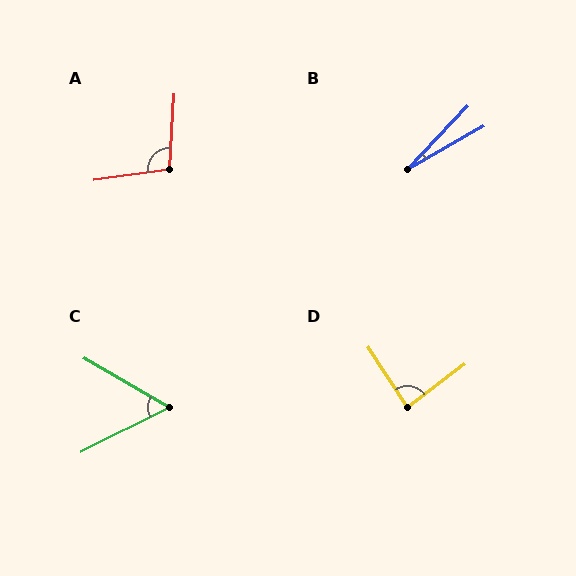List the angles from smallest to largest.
B (17°), C (56°), D (86°), A (102°).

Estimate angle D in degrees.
Approximately 86 degrees.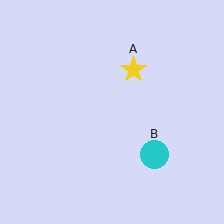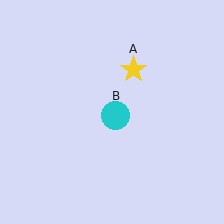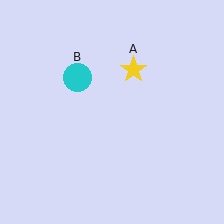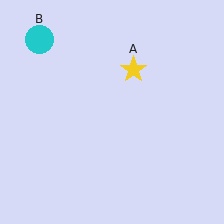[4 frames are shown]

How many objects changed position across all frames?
1 object changed position: cyan circle (object B).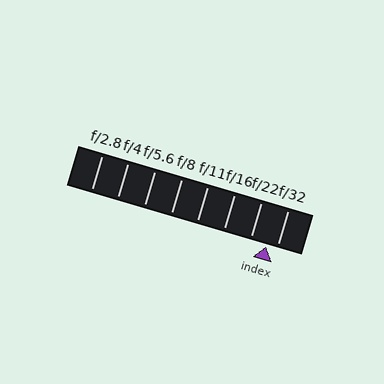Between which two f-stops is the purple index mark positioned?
The index mark is between f/22 and f/32.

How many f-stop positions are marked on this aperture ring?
There are 8 f-stop positions marked.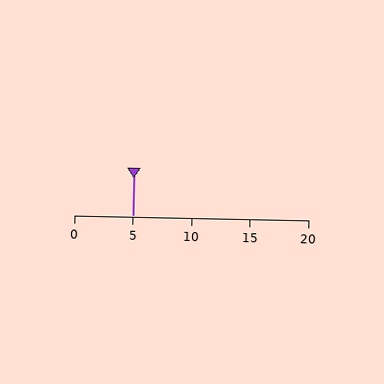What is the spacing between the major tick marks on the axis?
The major ticks are spaced 5 apart.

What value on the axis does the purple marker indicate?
The marker indicates approximately 5.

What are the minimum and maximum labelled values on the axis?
The axis runs from 0 to 20.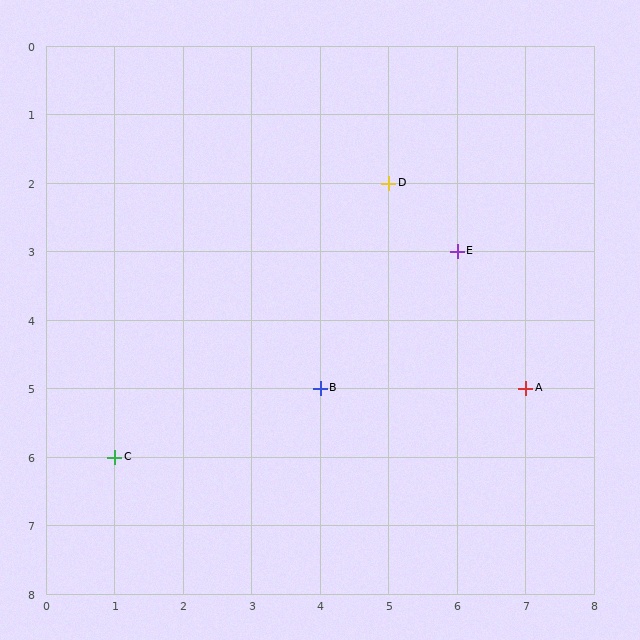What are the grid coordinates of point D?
Point D is at grid coordinates (5, 2).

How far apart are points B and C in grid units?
Points B and C are 3 columns and 1 row apart (about 3.2 grid units diagonally).